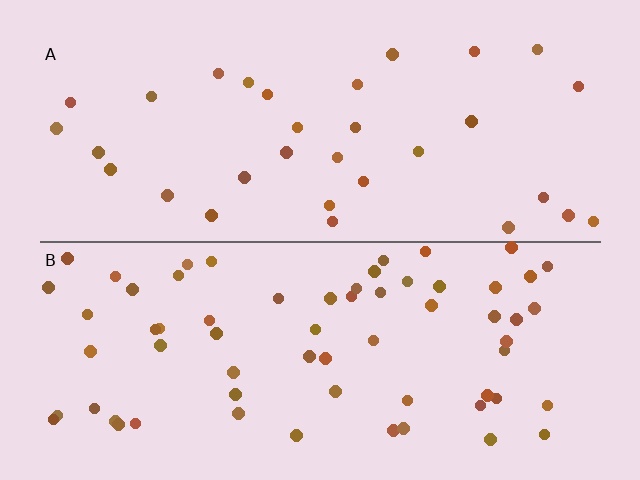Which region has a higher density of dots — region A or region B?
B (the bottom).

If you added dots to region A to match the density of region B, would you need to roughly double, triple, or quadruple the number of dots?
Approximately double.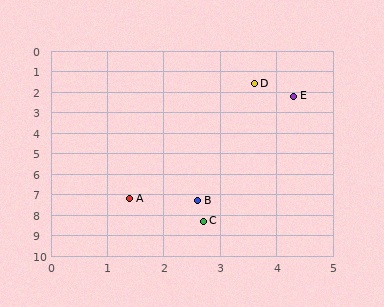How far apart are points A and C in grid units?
Points A and C are about 1.7 grid units apart.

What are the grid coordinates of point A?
Point A is at approximately (1.4, 7.2).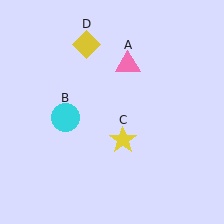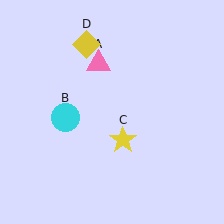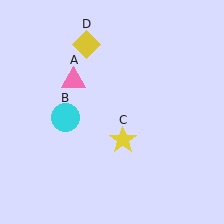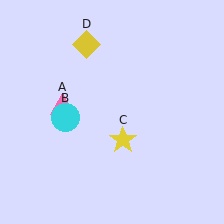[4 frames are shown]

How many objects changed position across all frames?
1 object changed position: pink triangle (object A).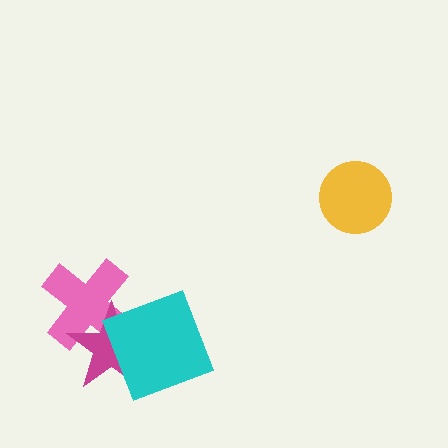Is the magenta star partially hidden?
Yes, it is partially covered by another shape.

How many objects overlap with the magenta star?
2 objects overlap with the magenta star.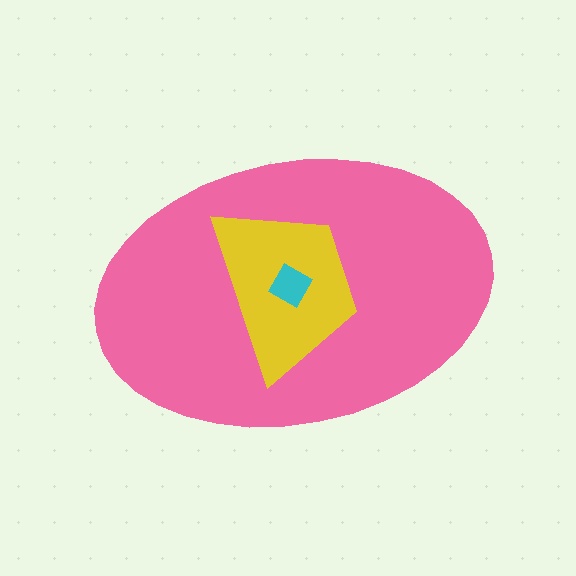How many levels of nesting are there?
3.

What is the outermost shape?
The pink ellipse.